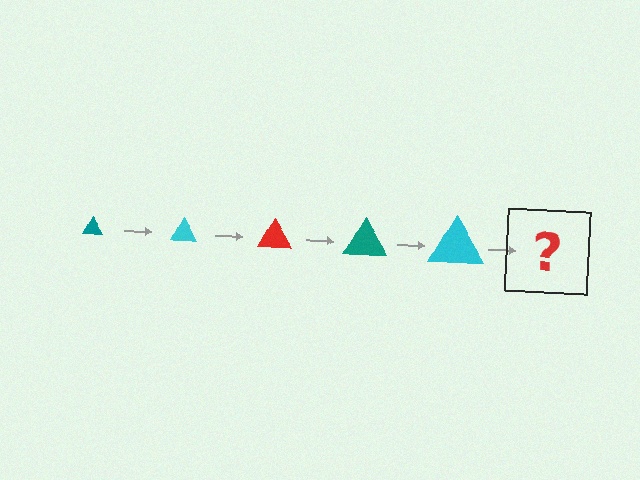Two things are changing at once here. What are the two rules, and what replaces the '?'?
The two rules are that the triangle grows larger each step and the color cycles through teal, cyan, and red. The '?' should be a red triangle, larger than the previous one.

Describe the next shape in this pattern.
It should be a red triangle, larger than the previous one.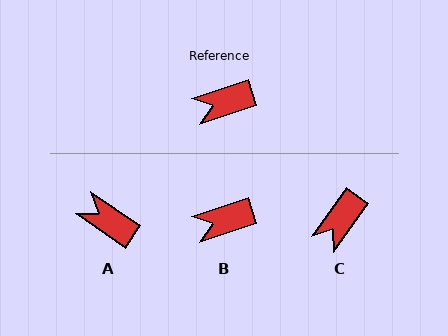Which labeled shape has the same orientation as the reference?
B.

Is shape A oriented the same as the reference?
No, it is off by about 53 degrees.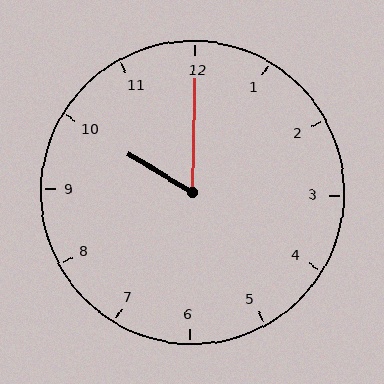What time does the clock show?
10:00.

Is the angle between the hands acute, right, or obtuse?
It is acute.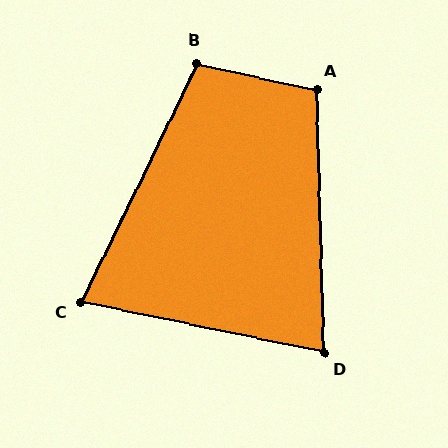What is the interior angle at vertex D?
Approximately 77 degrees (acute).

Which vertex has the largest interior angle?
A, at approximately 104 degrees.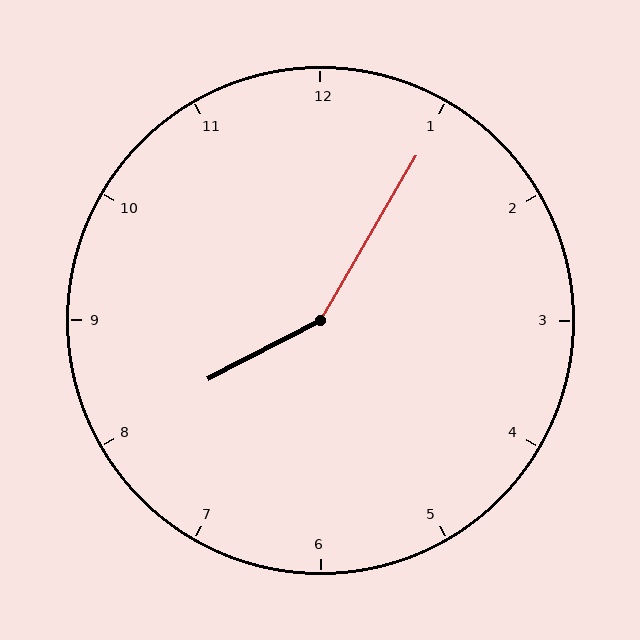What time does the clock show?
8:05.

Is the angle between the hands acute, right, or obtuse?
It is obtuse.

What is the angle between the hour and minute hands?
Approximately 148 degrees.